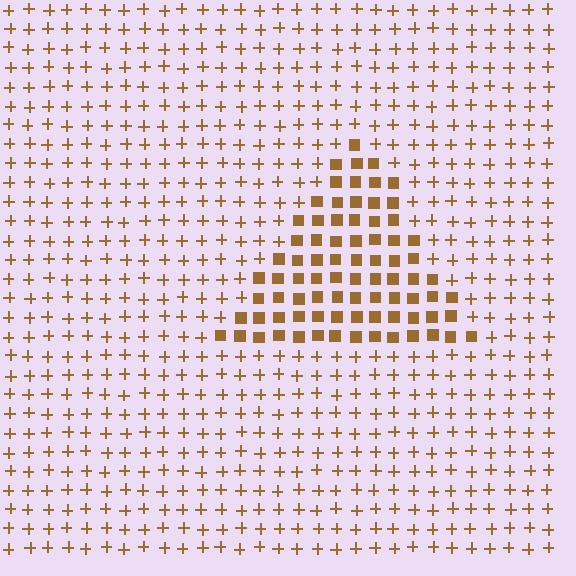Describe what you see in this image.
The image is filled with small brown elements arranged in a uniform grid. A triangle-shaped region contains squares, while the surrounding area contains plus signs. The boundary is defined purely by the change in element shape.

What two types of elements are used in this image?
The image uses squares inside the triangle region and plus signs outside it.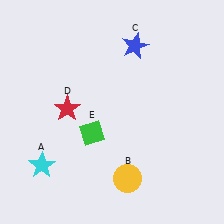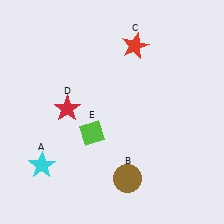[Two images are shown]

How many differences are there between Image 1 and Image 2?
There are 3 differences between the two images.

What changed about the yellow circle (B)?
In Image 1, B is yellow. In Image 2, it changed to brown.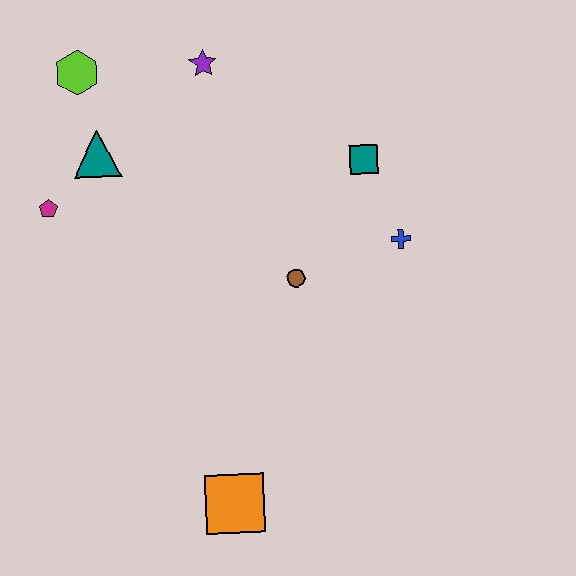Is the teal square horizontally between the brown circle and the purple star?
No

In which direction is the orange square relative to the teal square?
The orange square is below the teal square.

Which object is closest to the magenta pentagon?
The teal triangle is closest to the magenta pentagon.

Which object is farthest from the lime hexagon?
The orange square is farthest from the lime hexagon.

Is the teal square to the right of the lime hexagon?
Yes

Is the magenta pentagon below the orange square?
No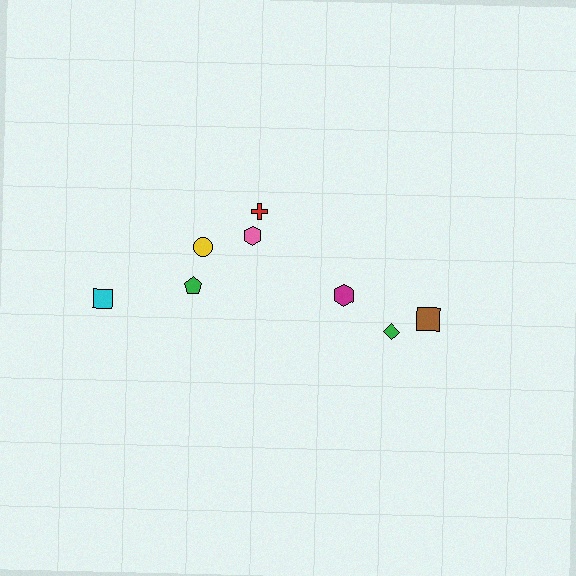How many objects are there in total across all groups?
There are 8 objects.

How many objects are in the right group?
There are 3 objects.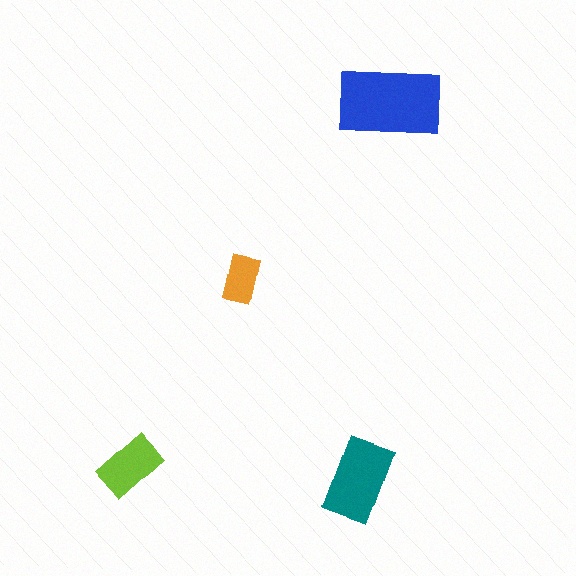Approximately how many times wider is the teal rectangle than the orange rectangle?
About 1.5 times wider.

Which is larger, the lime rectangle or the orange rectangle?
The lime one.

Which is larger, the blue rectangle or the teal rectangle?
The blue one.